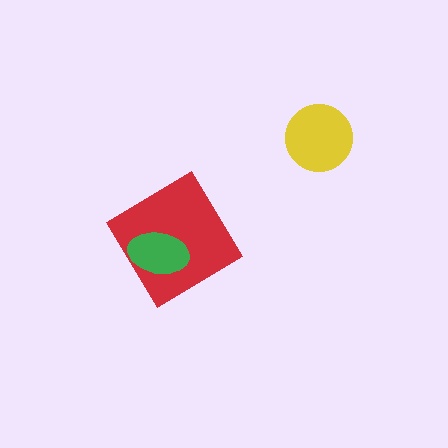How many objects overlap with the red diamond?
1 object overlaps with the red diamond.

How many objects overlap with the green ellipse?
1 object overlaps with the green ellipse.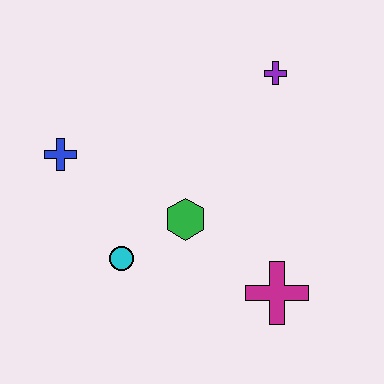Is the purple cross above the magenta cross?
Yes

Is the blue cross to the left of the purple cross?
Yes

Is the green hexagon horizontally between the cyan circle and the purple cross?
Yes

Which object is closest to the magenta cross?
The green hexagon is closest to the magenta cross.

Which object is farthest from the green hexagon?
The purple cross is farthest from the green hexagon.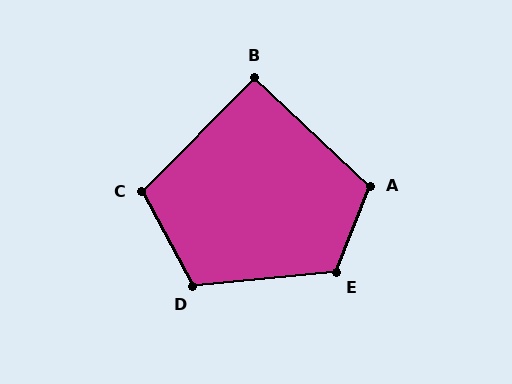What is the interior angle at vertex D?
Approximately 112 degrees (obtuse).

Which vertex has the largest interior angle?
E, at approximately 117 degrees.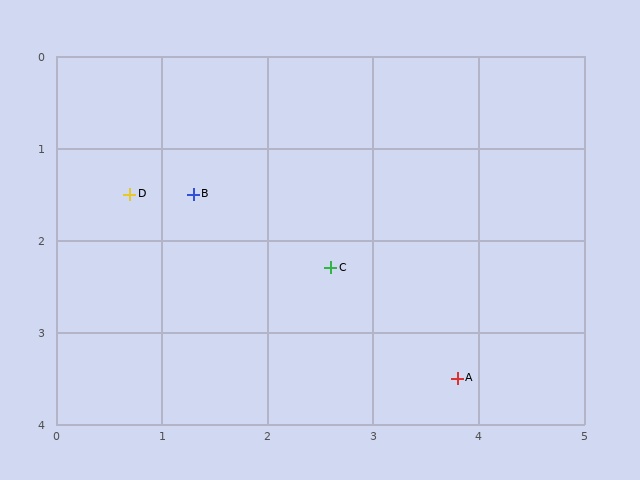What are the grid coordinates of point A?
Point A is at approximately (3.8, 3.5).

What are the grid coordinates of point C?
Point C is at approximately (2.6, 2.3).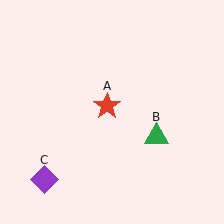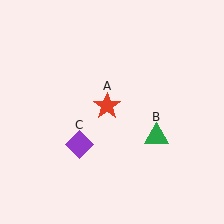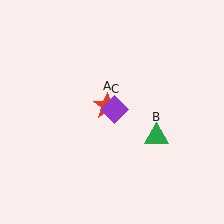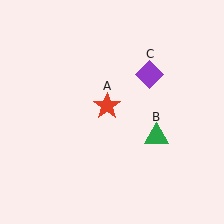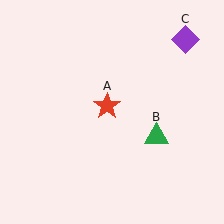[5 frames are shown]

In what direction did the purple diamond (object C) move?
The purple diamond (object C) moved up and to the right.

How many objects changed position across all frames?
1 object changed position: purple diamond (object C).